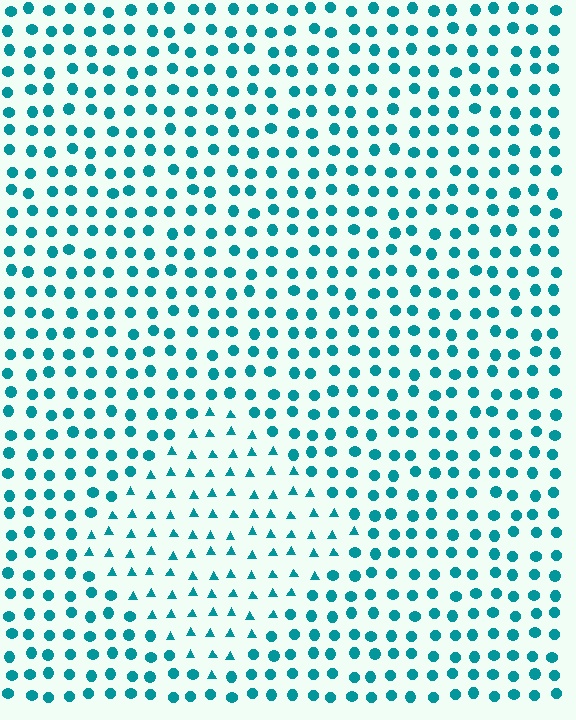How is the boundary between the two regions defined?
The boundary is defined by a change in element shape: triangles inside vs. circles outside. All elements share the same color and spacing.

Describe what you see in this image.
The image is filled with small teal elements arranged in a uniform grid. A diamond-shaped region contains triangles, while the surrounding area contains circles. The boundary is defined purely by the change in element shape.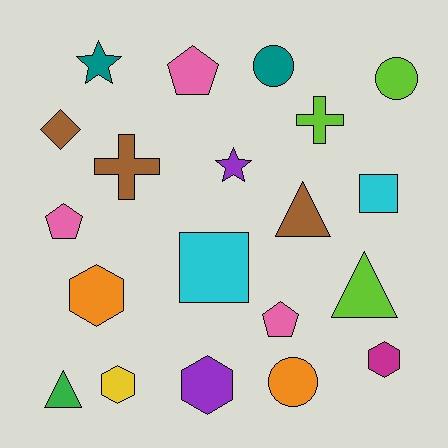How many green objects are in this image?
There is 1 green object.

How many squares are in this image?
There are 2 squares.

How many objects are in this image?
There are 20 objects.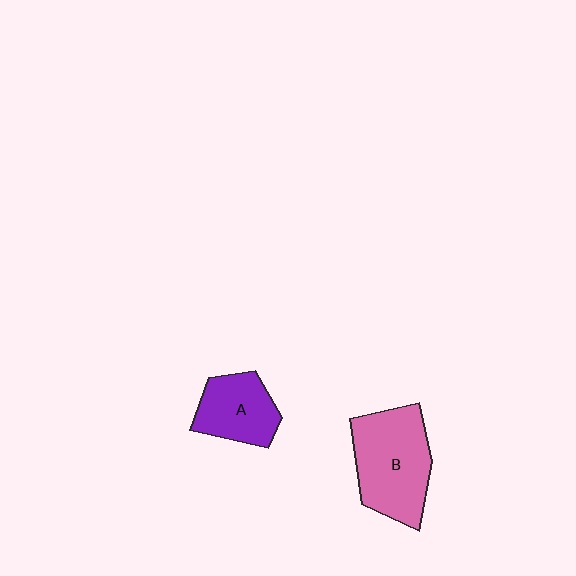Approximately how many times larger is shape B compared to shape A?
Approximately 1.6 times.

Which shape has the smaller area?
Shape A (purple).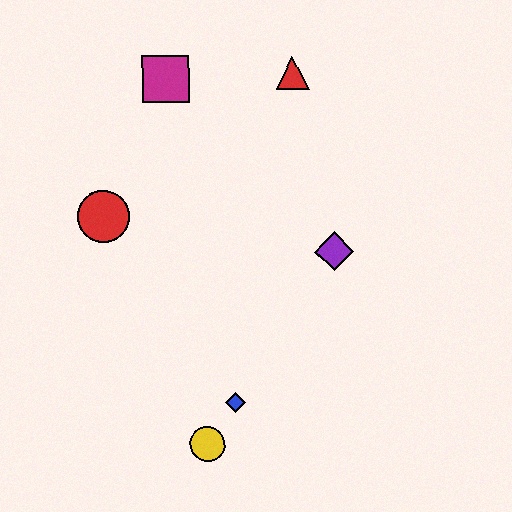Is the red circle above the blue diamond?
Yes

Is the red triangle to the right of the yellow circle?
Yes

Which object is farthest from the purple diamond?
The magenta square is farthest from the purple diamond.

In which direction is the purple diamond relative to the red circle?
The purple diamond is to the right of the red circle.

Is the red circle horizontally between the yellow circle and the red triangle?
No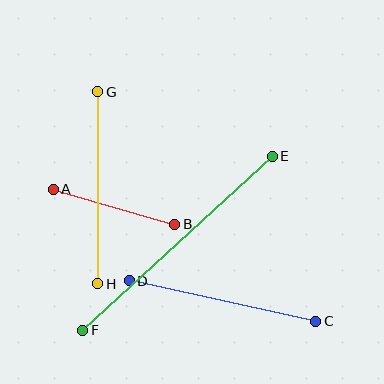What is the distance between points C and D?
The distance is approximately 191 pixels.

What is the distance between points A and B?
The distance is approximately 126 pixels.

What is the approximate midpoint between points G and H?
The midpoint is at approximately (98, 188) pixels.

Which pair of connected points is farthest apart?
Points E and F are farthest apart.